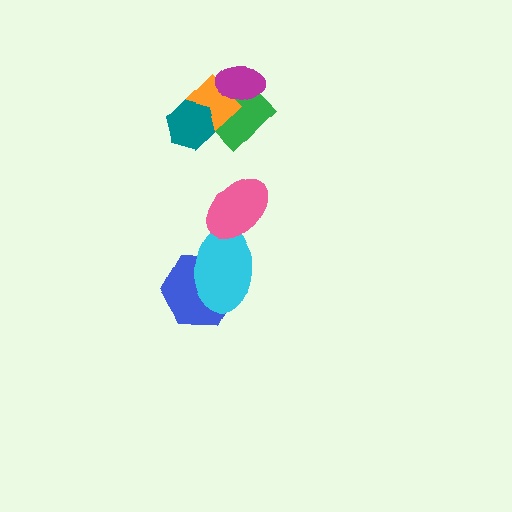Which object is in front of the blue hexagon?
The cyan ellipse is in front of the blue hexagon.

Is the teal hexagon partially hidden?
No, no other shape covers it.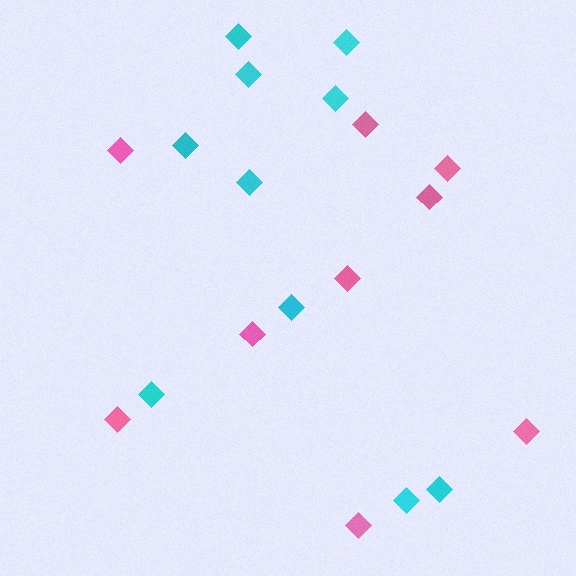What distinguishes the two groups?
There are 2 groups: one group of cyan diamonds (10) and one group of pink diamonds (9).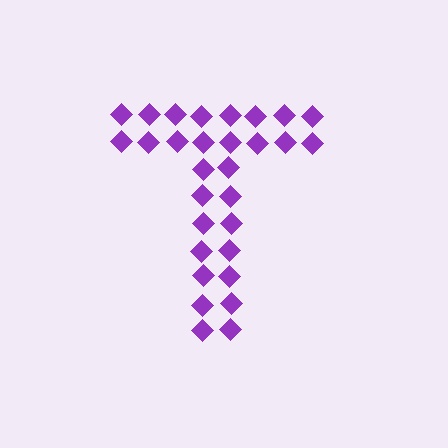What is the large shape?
The large shape is the letter T.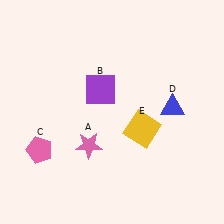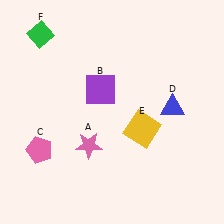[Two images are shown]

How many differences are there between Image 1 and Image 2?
There is 1 difference between the two images.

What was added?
A green diamond (F) was added in Image 2.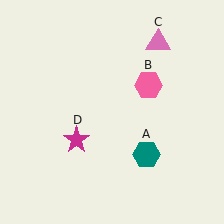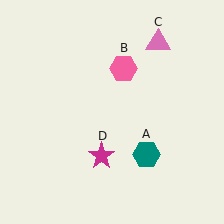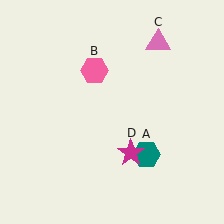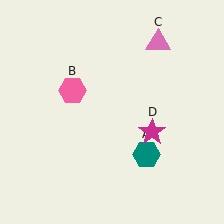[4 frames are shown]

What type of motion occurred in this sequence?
The pink hexagon (object B), magenta star (object D) rotated counterclockwise around the center of the scene.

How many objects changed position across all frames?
2 objects changed position: pink hexagon (object B), magenta star (object D).